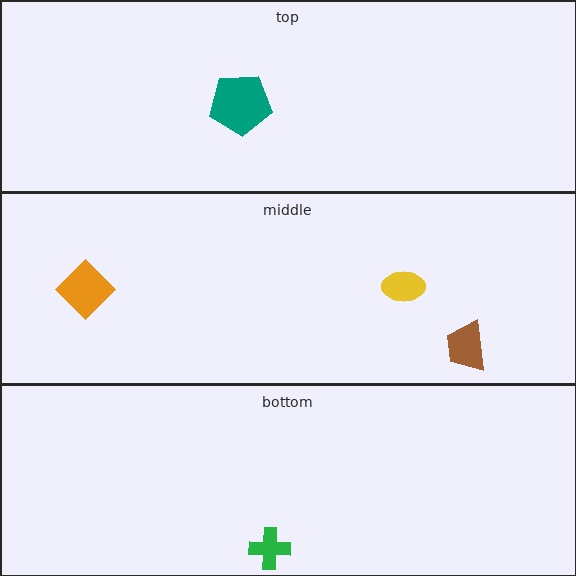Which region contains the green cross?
The bottom region.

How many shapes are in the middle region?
3.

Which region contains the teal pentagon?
The top region.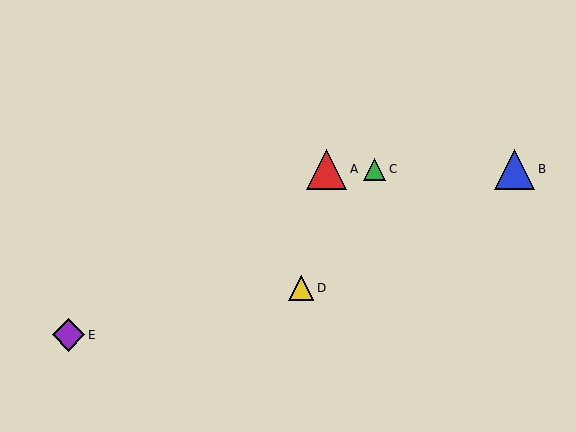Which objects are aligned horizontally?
Objects A, B, C are aligned horizontally.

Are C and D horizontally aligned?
No, C is at y≈169 and D is at y≈288.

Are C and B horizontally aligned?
Yes, both are at y≈169.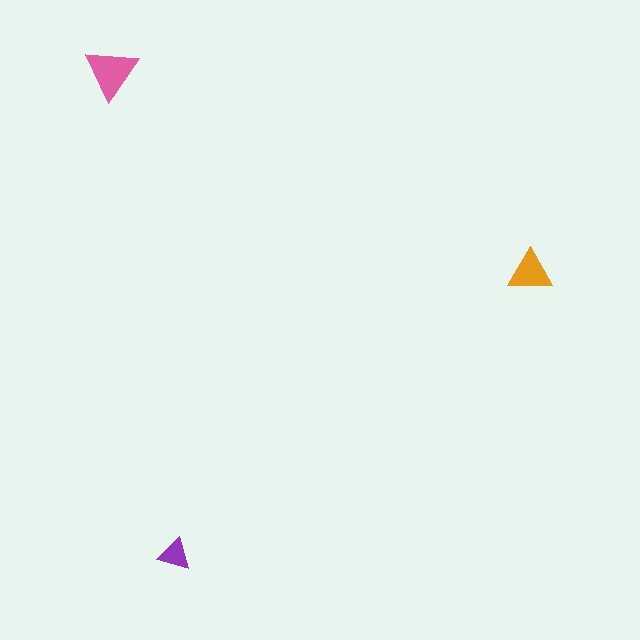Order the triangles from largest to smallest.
the pink one, the orange one, the purple one.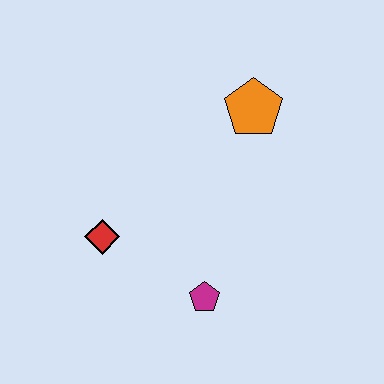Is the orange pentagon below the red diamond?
No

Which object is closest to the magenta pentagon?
The red diamond is closest to the magenta pentagon.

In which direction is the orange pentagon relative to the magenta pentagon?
The orange pentagon is above the magenta pentagon.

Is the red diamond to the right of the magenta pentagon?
No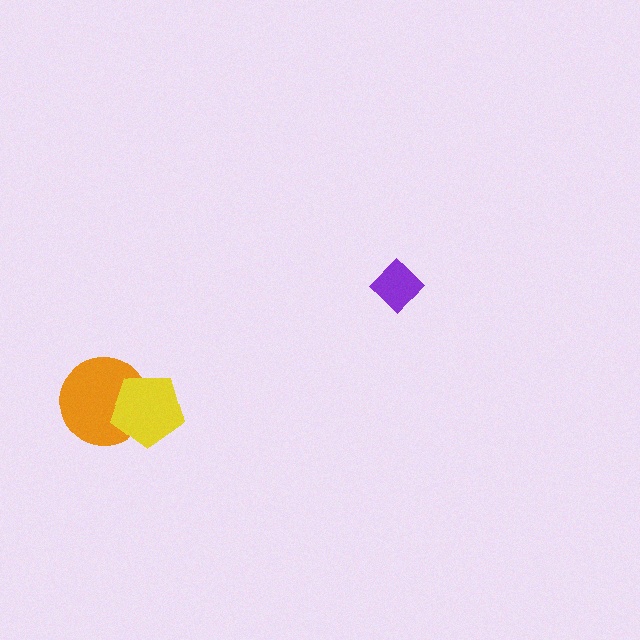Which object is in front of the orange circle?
The yellow pentagon is in front of the orange circle.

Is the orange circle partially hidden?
Yes, it is partially covered by another shape.